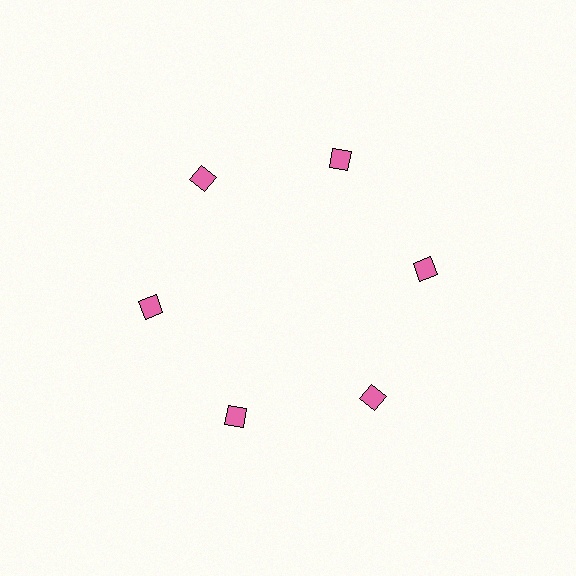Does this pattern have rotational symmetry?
Yes, this pattern has 6-fold rotational symmetry. It looks the same after rotating 60 degrees around the center.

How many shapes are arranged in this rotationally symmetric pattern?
There are 6 shapes, arranged in 6 groups of 1.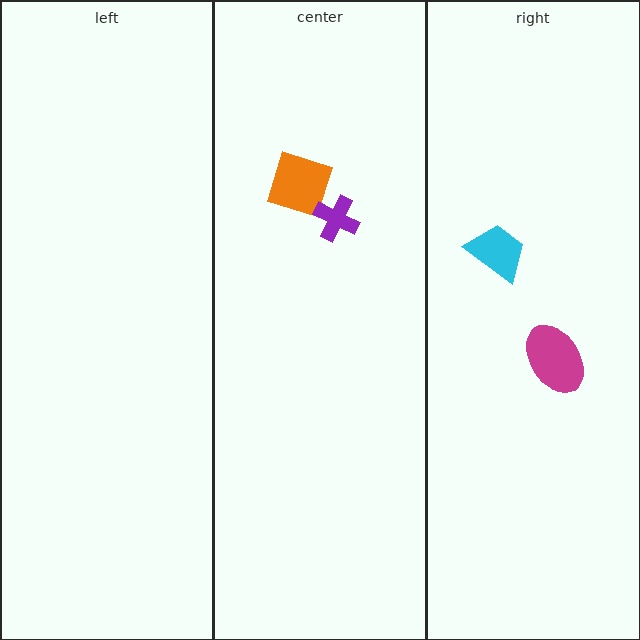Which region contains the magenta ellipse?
The right region.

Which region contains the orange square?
The center region.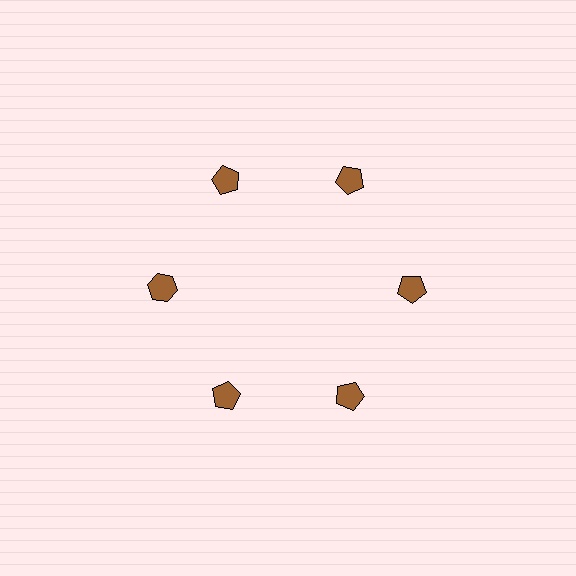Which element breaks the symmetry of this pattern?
The brown hexagon at roughly the 9 o'clock position breaks the symmetry. All other shapes are brown pentagons.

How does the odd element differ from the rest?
It has a different shape: hexagon instead of pentagon.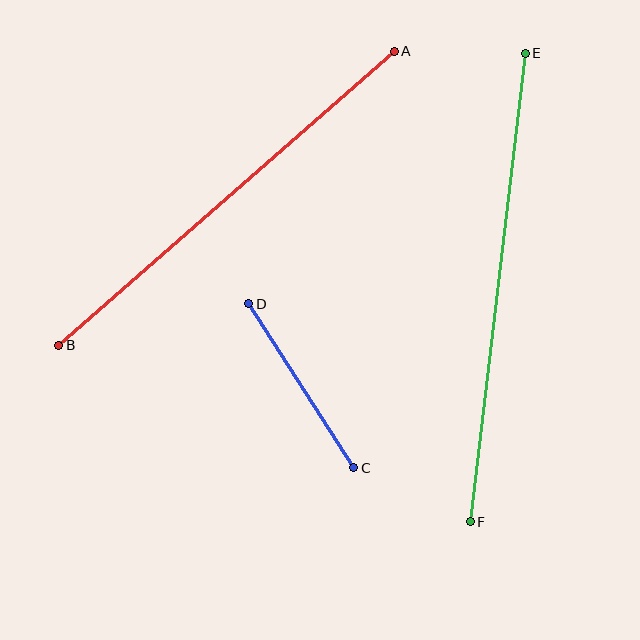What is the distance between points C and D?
The distance is approximately 195 pixels.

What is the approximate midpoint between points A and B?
The midpoint is at approximately (226, 198) pixels.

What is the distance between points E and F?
The distance is approximately 471 pixels.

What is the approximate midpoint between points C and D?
The midpoint is at approximately (301, 386) pixels.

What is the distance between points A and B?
The distance is approximately 446 pixels.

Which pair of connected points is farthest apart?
Points E and F are farthest apart.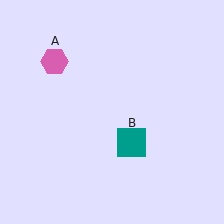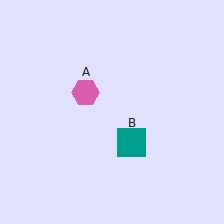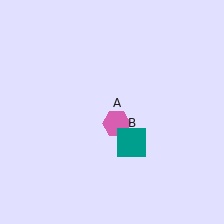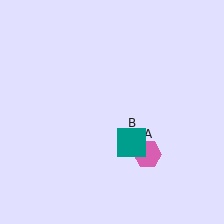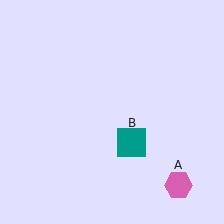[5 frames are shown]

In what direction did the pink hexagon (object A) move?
The pink hexagon (object A) moved down and to the right.